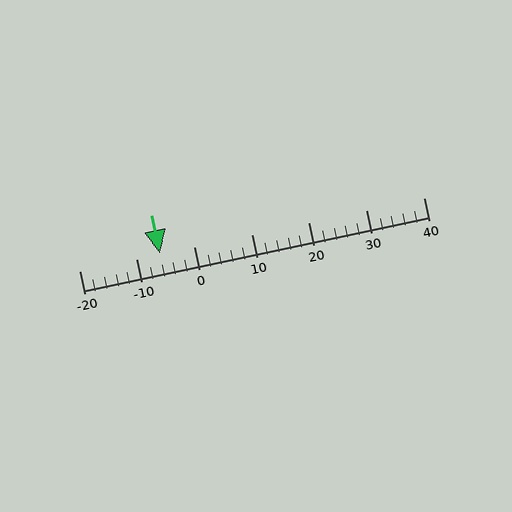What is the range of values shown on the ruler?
The ruler shows values from -20 to 40.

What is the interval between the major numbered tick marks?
The major tick marks are spaced 10 units apart.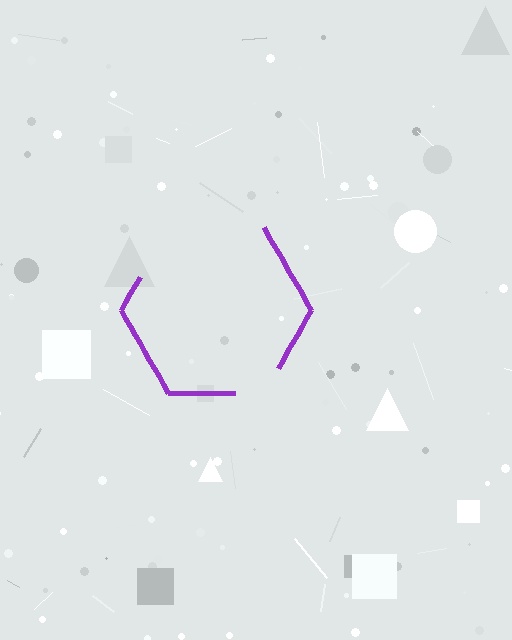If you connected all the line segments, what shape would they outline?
They would outline a hexagon.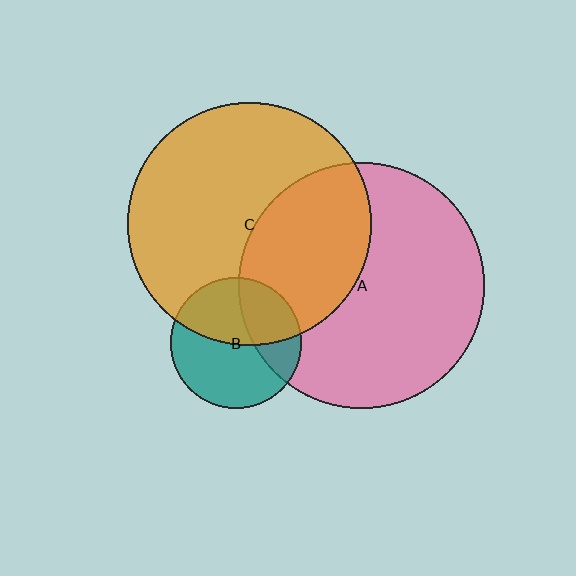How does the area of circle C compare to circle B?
Approximately 3.5 times.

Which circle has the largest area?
Circle A (pink).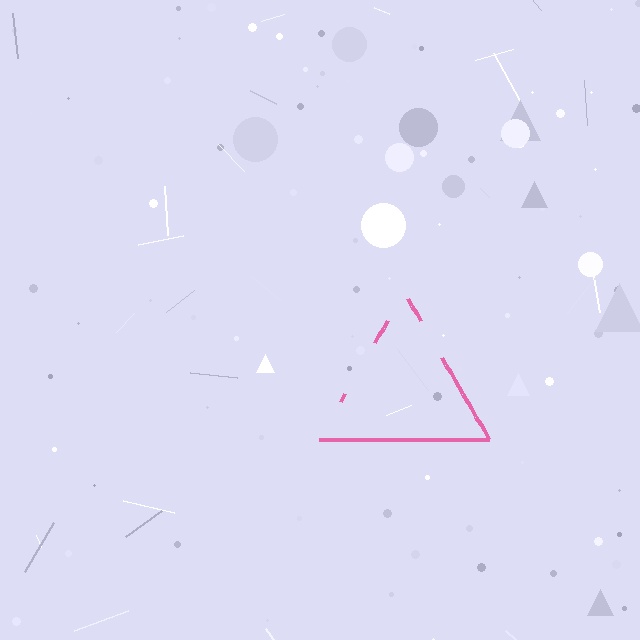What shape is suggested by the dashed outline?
The dashed outline suggests a triangle.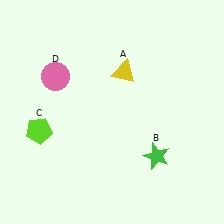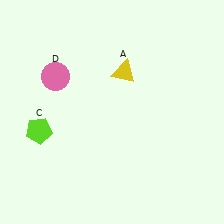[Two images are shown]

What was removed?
The green star (B) was removed in Image 2.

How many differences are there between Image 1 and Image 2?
There is 1 difference between the two images.